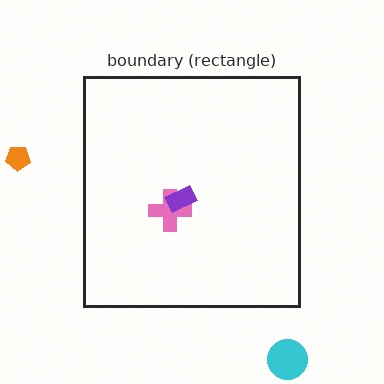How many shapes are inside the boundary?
2 inside, 2 outside.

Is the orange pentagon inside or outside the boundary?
Outside.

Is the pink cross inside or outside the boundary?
Inside.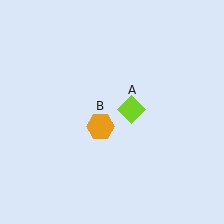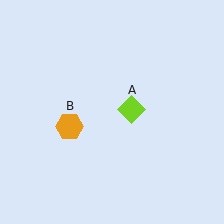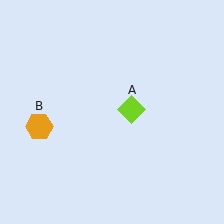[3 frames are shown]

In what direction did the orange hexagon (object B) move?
The orange hexagon (object B) moved left.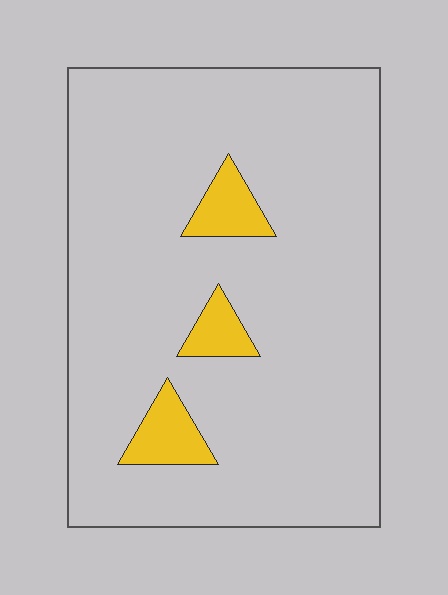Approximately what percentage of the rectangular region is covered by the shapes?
Approximately 10%.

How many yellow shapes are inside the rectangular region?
3.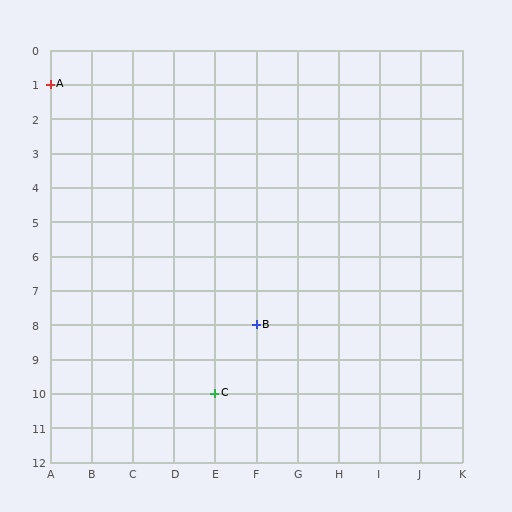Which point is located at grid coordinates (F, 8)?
Point B is at (F, 8).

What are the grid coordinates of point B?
Point B is at grid coordinates (F, 8).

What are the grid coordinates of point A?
Point A is at grid coordinates (A, 1).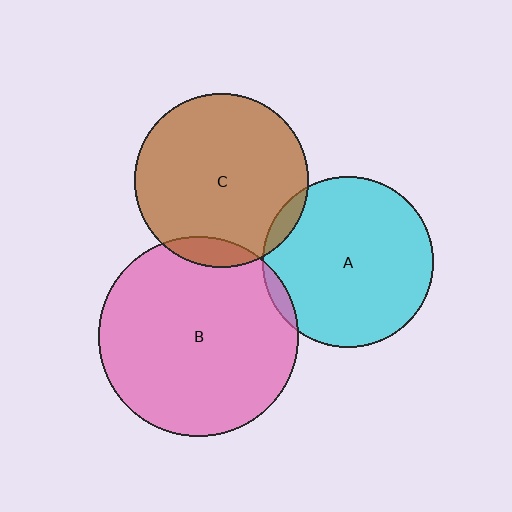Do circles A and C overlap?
Yes.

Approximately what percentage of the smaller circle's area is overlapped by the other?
Approximately 5%.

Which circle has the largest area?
Circle B (pink).